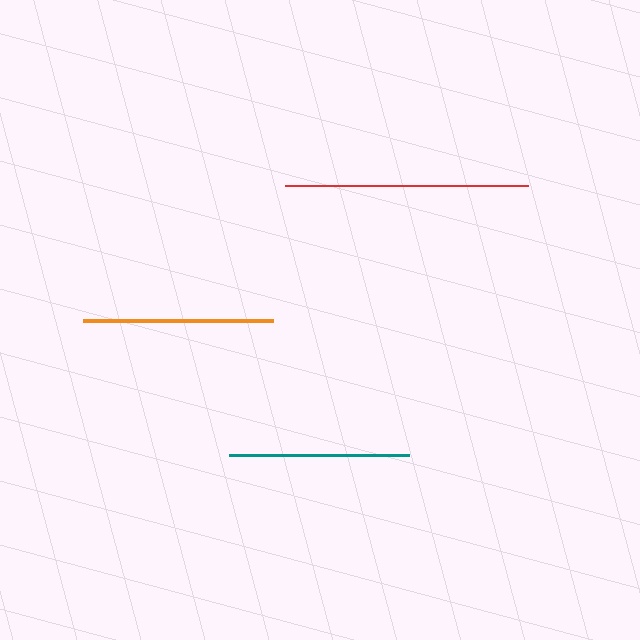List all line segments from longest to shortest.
From longest to shortest: red, orange, teal.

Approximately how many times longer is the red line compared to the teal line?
The red line is approximately 1.3 times the length of the teal line.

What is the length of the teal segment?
The teal segment is approximately 180 pixels long.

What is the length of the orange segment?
The orange segment is approximately 190 pixels long.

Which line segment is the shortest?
The teal line is the shortest at approximately 180 pixels.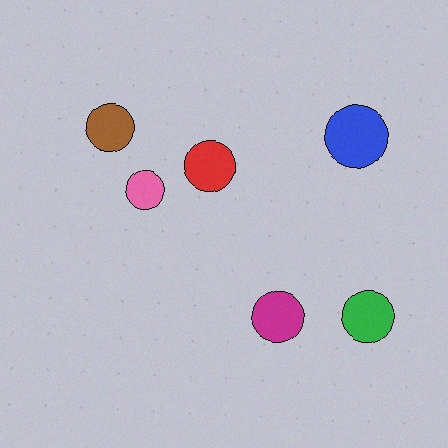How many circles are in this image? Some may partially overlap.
There are 6 circles.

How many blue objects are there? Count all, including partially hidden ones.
There is 1 blue object.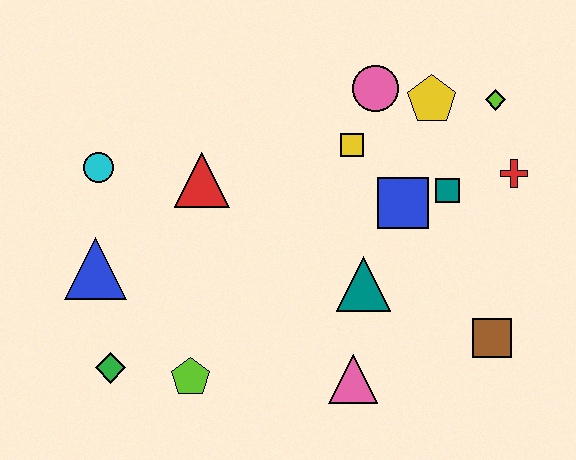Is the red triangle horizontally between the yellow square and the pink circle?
No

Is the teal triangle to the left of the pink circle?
Yes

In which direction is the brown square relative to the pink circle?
The brown square is below the pink circle.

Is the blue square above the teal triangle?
Yes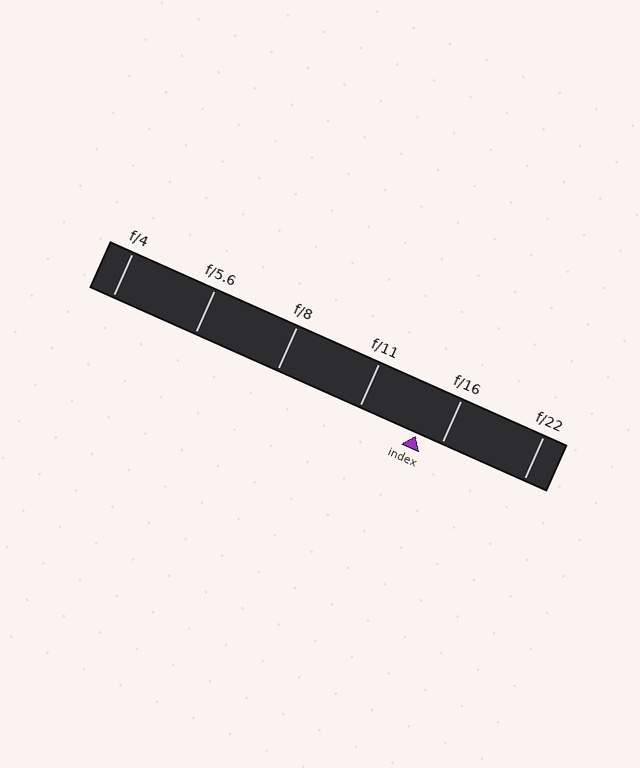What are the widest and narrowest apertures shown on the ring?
The widest aperture shown is f/4 and the narrowest is f/22.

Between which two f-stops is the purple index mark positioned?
The index mark is between f/11 and f/16.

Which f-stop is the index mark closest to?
The index mark is closest to f/16.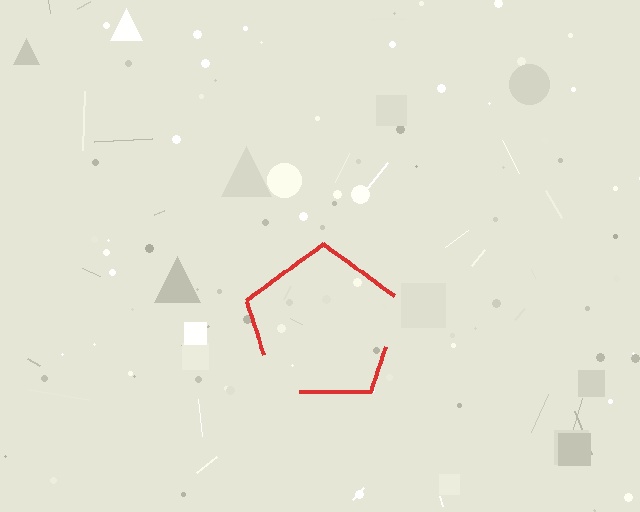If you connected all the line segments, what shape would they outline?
They would outline a pentagon.